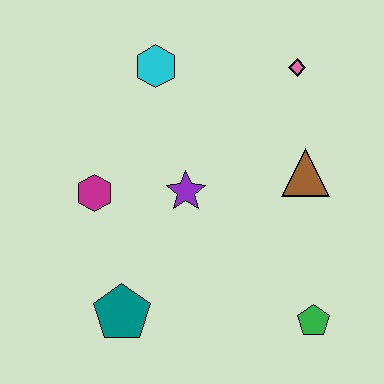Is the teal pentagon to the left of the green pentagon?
Yes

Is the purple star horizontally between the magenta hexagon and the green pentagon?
Yes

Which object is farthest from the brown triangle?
The teal pentagon is farthest from the brown triangle.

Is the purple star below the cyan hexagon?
Yes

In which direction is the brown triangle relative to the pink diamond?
The brown triangle is below the pink diamond.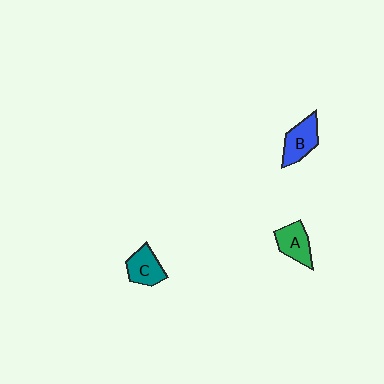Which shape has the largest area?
Shape B (blue).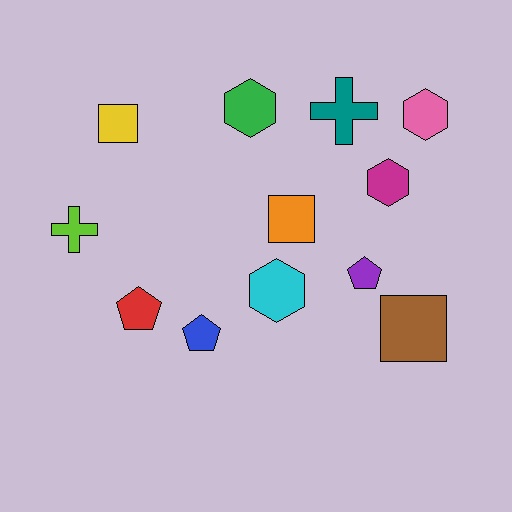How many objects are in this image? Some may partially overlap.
There are 12 objects.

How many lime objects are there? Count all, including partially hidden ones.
There is 1 lime object.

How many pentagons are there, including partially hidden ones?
There are 3 pentagons.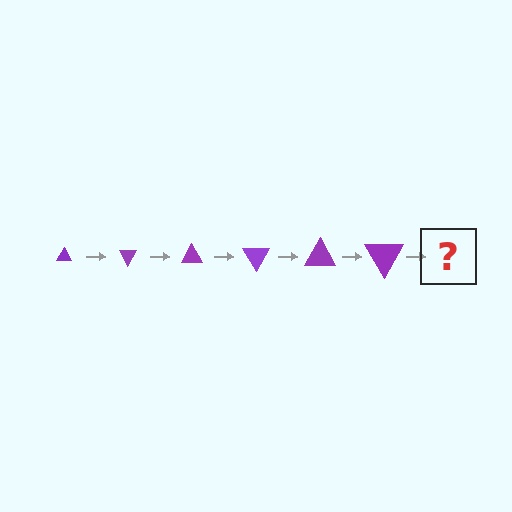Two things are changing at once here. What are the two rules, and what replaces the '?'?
The two rules are that the triangle grows larger each step and it rotates 60 degrees each step. The '?' should be a triangle, larger than the previous one and rotated 360 degrees from the start.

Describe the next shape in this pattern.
It should be a triangle, larger than the previous one and rotated 360 degrees from the start.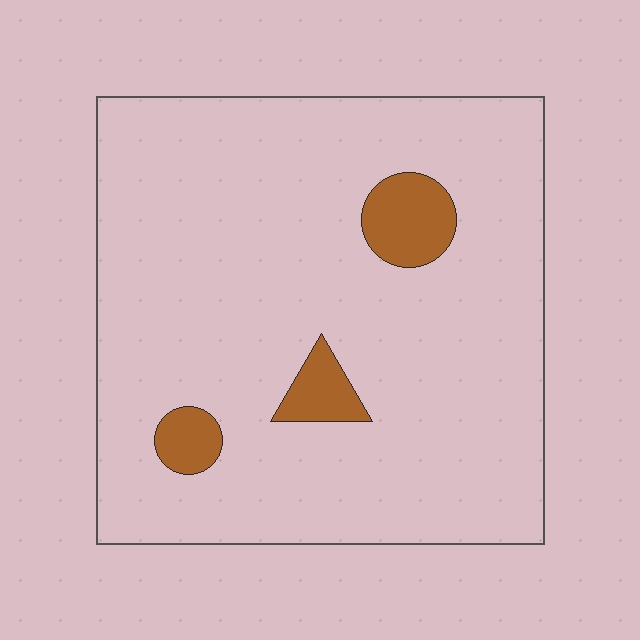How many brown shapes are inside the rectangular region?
3.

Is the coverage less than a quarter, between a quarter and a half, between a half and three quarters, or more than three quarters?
Less than a quarter.